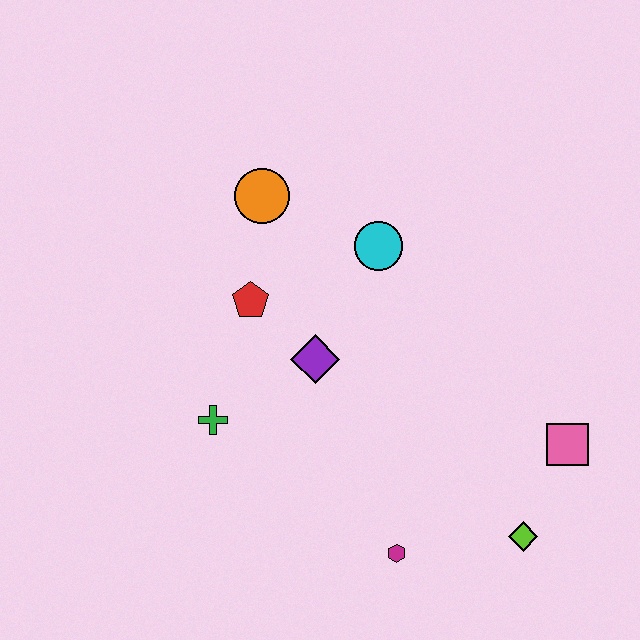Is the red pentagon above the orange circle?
No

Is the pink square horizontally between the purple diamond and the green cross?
No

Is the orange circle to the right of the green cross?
Yes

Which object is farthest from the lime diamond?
The orange circle is farthest from the lime diamond.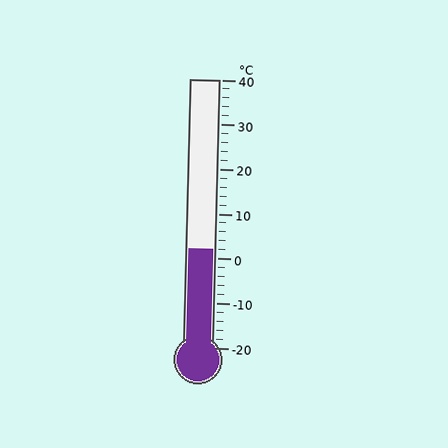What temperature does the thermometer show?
The thermometer shows approximately 2°C.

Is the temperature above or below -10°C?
The temperature is above -10°C.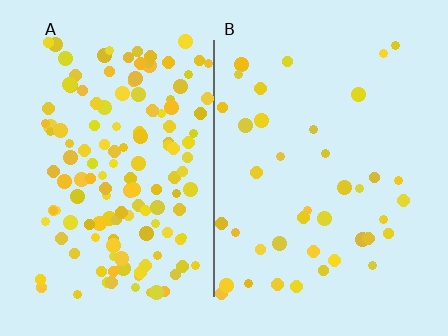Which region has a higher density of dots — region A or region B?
A (the left).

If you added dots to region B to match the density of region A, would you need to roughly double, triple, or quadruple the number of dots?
Approximately quadruple.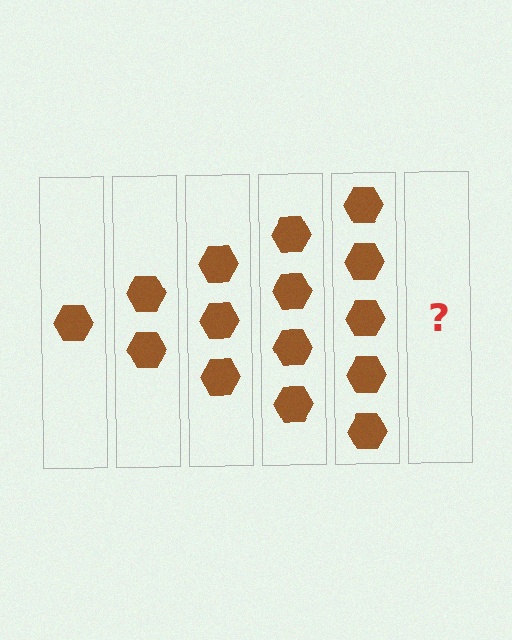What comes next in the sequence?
The next element should be 6 hexagons.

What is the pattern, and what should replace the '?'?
The pattern is that each step adds one more hexagon. The '?' should be 6 hexagons.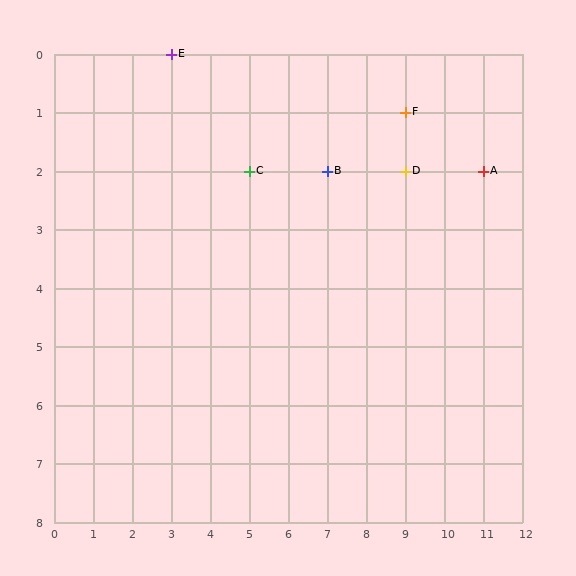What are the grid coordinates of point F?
Point F is at grid coordinates (9, 1).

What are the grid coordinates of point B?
Point B is at grid coordinates (7, 2).